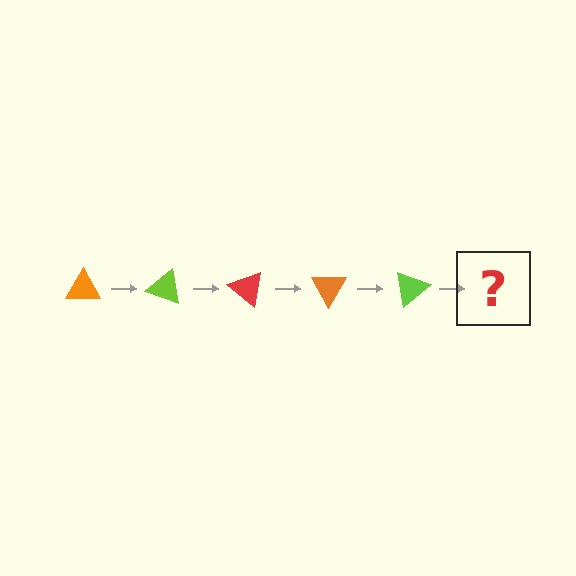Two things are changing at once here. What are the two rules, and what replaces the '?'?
The two rules are that it rotates 20 degrees each step and the color cycles through orange, lime, and red. The '?' should be a red triangle, rotated 100 degrees from the start.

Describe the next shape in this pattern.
It should be a red triangle, rotated 100 degrees from the start.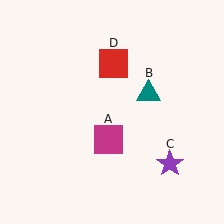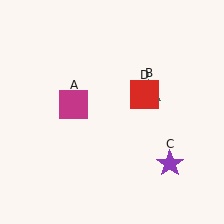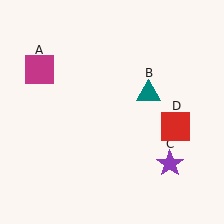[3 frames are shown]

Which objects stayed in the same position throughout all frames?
Teal triangle (object B) and purple star (object C) remained stationary.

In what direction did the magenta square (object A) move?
The magenta square (object A) moved up and to the left.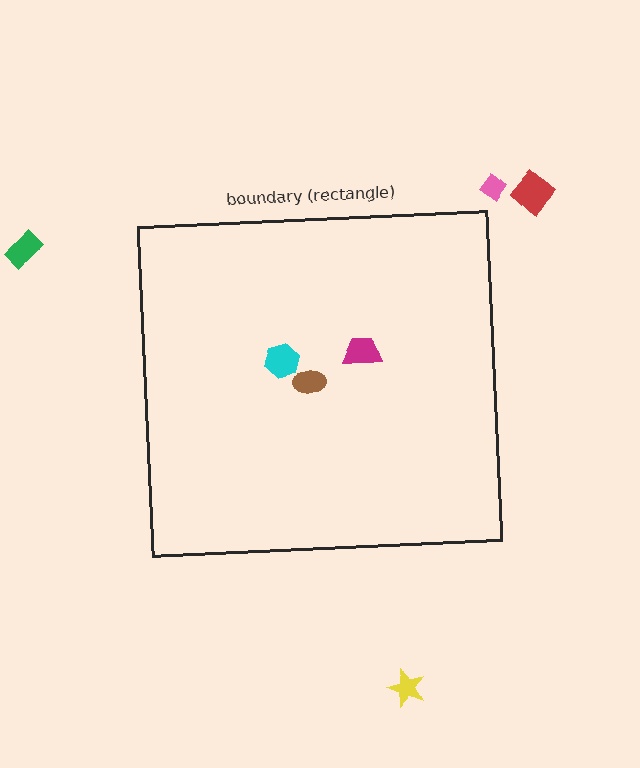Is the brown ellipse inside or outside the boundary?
Inside.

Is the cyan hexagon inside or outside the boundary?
Inside.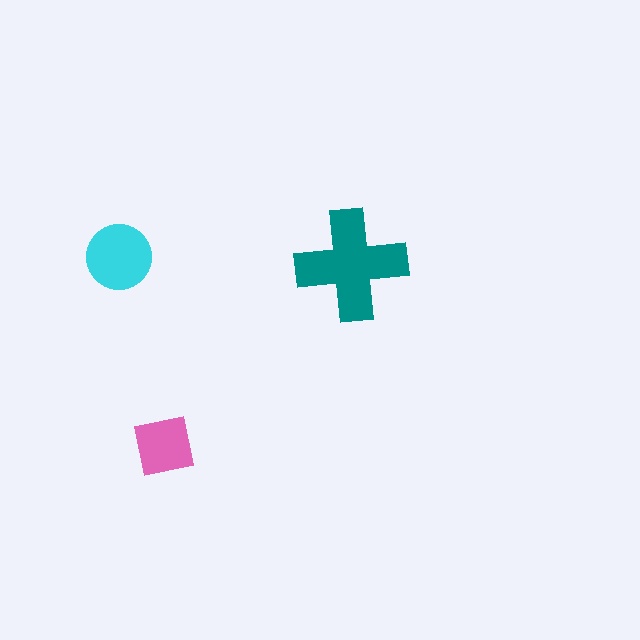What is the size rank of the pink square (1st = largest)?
3rd.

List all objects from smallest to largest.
The pink square, the cyan circle, the teal cross.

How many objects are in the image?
There are 3 objects in the image.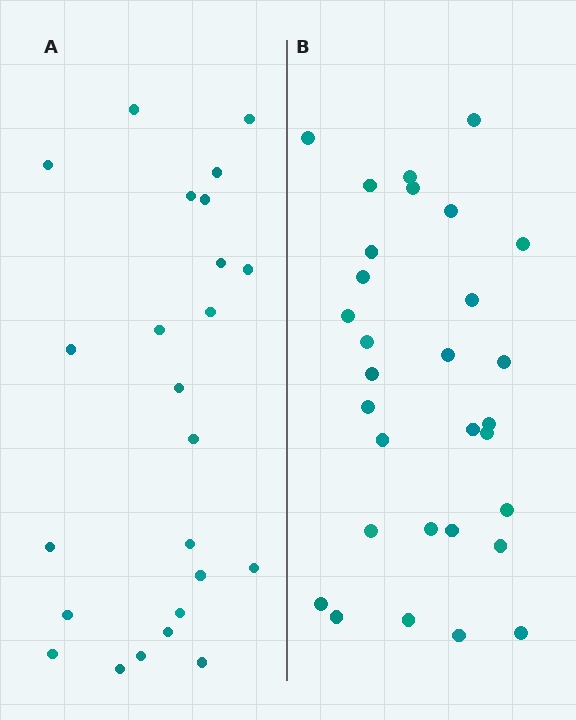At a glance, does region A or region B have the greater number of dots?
Region B (the right region) has more dots.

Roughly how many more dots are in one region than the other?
Region B has about 6 more dots than region A.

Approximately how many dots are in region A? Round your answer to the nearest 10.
About 20 dots. (The exact count is 24, which rounds to 20.)